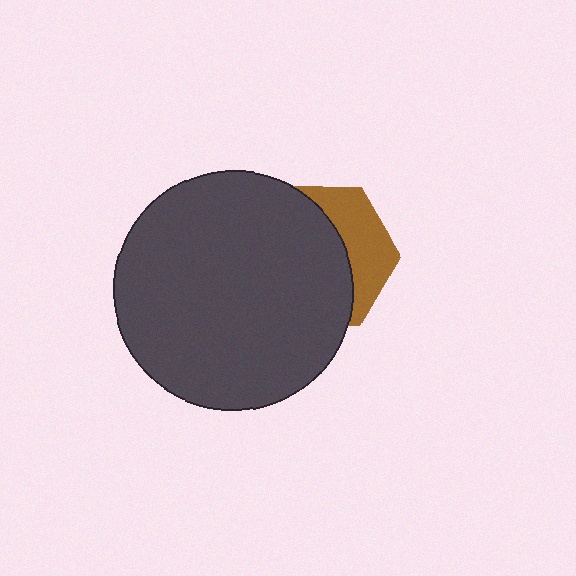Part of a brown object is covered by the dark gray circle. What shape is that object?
It is a hexagon.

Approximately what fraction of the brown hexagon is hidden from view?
Roughly 66% of the brown hexagon is hidden behind the dark gray circle.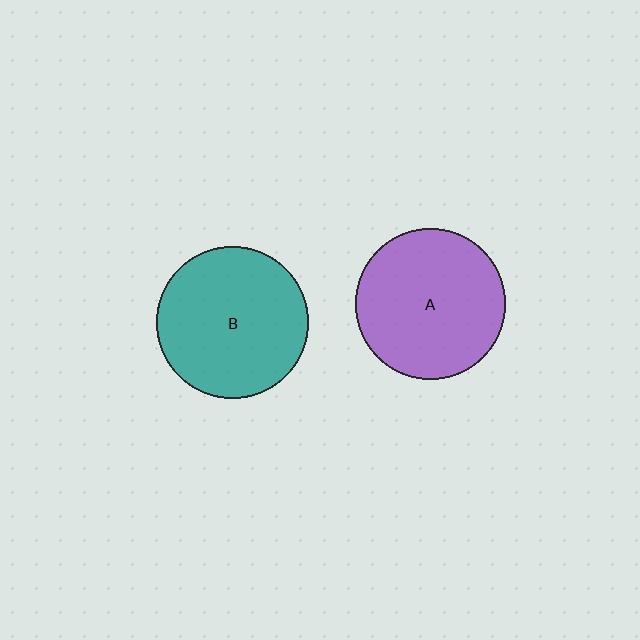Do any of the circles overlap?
No, none of the circles overlap.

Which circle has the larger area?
Circle B (teal).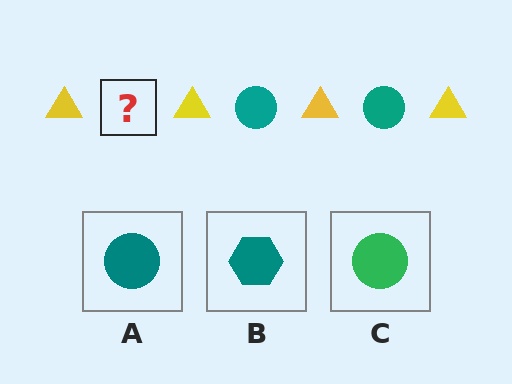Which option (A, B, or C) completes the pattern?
A.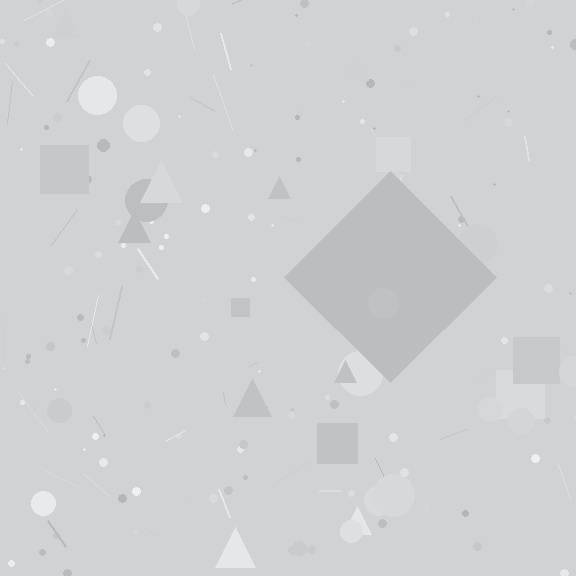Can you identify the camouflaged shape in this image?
The camouflaged shape is a diamond.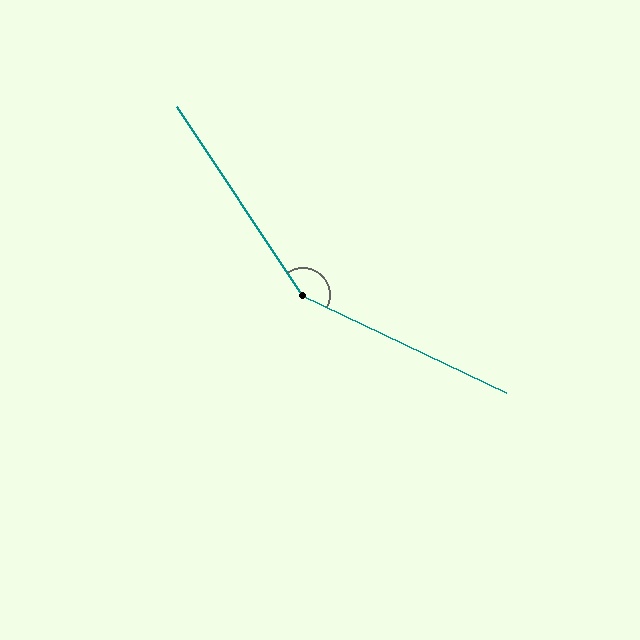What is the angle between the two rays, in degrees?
Approximately 149 degrees.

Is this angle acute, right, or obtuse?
It is obtuse.